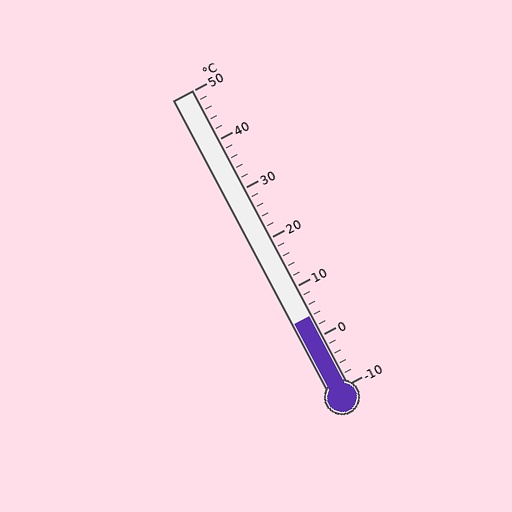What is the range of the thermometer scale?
The thermometer scale ranges from -10°C to 50°C.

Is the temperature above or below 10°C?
The temperature is below 10°C.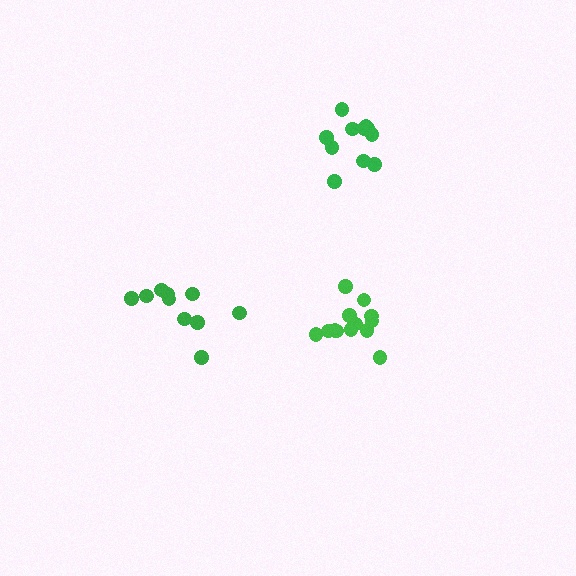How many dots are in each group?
Group 1: 13 dots, Group 2: 10 dots, Group 3: 11 dots (34 total).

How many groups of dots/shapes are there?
There are 3 groups.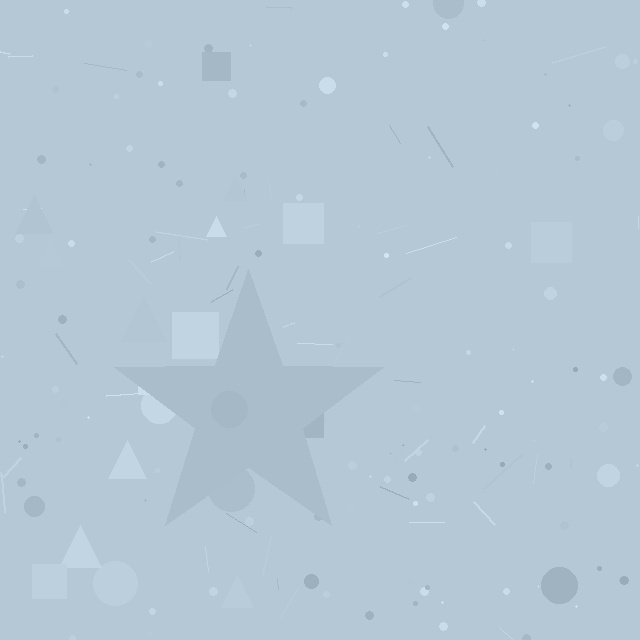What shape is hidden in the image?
A star is hidden in the image.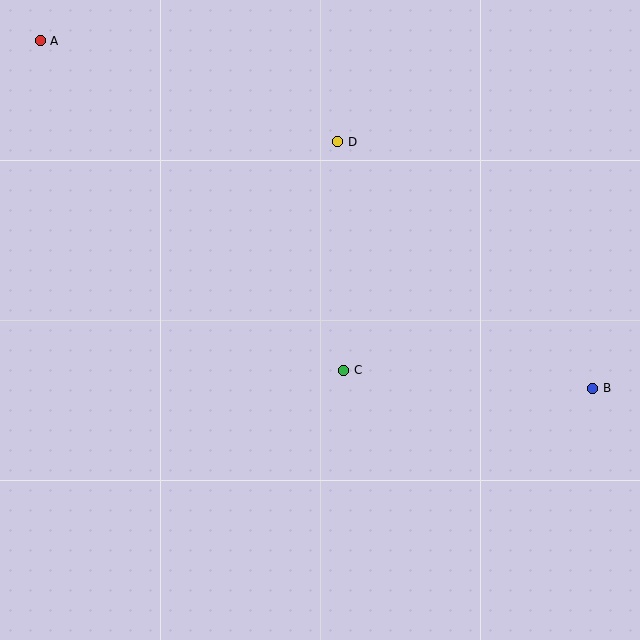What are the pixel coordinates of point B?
Point B is at (593, 388).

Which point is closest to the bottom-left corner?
Point C is closest to the bottom-left corner.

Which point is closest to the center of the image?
Point C at (344, 370) is closest to the center.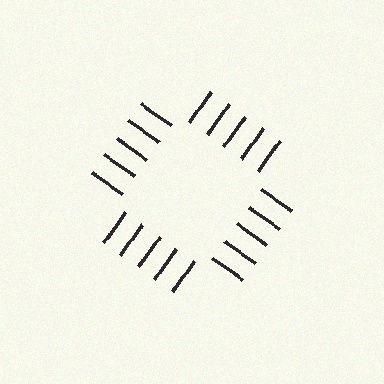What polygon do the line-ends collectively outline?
An illusory square — the line segments terminate on its edges but no continuous stroke is drawn.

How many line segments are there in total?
20 — 5 along each of the 4 edges.